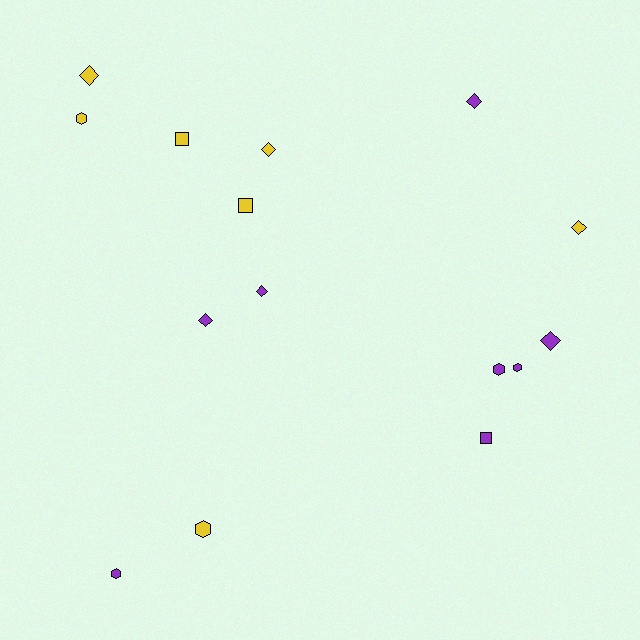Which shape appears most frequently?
Diamond, with 7 objects.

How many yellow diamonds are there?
There are 3 yellow diamonds.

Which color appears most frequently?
Purple, with 8 objects.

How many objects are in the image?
There are 15 objects.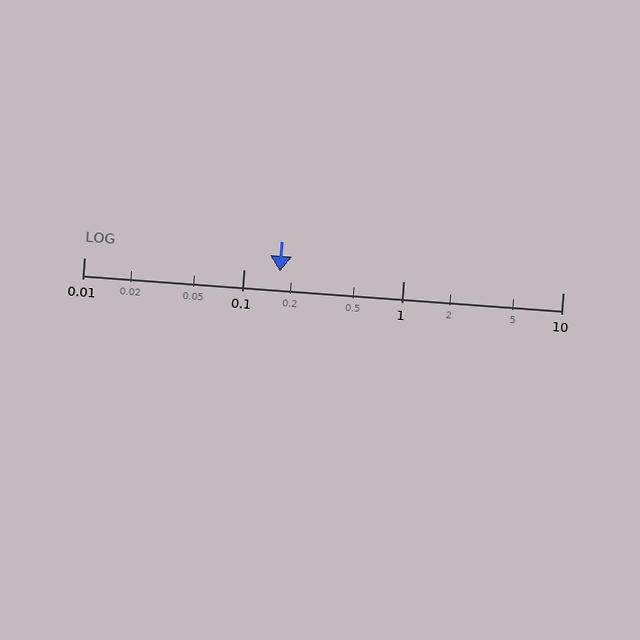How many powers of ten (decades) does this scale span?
The scale spans 3 decades, from 0.01 to 10.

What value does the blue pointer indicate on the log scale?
The pointer indicates approximately 0.17.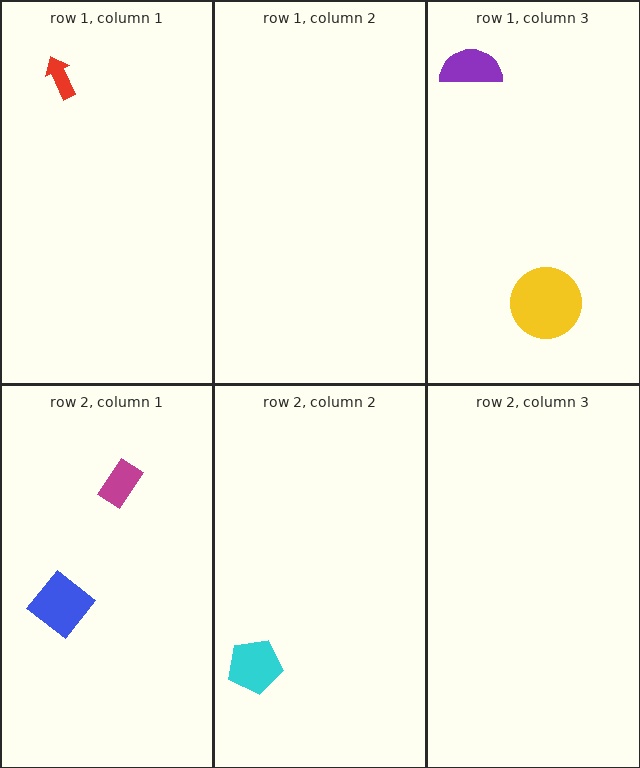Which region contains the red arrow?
The row 1, column 1 region.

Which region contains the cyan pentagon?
The row 2, column 2 region.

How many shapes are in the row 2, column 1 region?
2.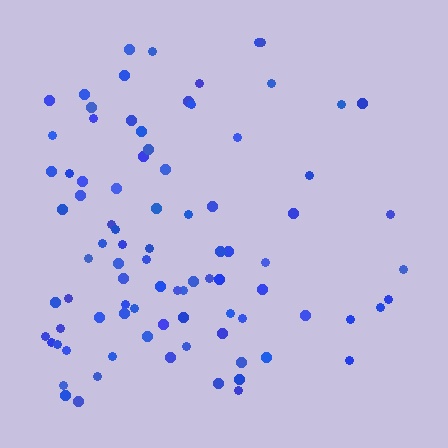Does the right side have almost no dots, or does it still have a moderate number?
Still a moderate number, just noticeably fewer than the left.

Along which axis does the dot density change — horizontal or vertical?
Horizontal.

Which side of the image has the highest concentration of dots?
The left.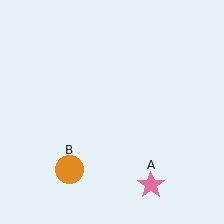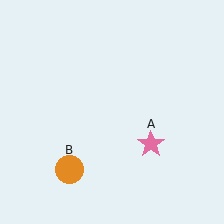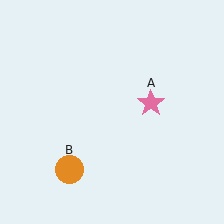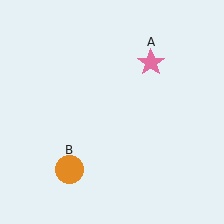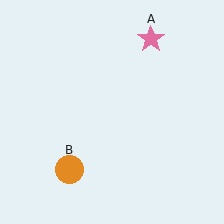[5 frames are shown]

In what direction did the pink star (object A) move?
The pink star (object A) moved up.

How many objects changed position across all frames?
1 object changed position: pink star (object A).